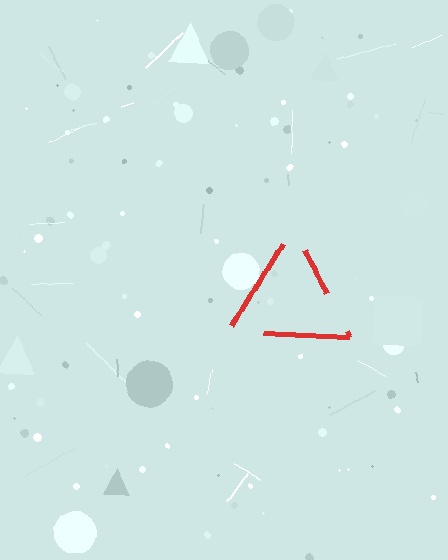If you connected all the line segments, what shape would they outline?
They would outline a triangle.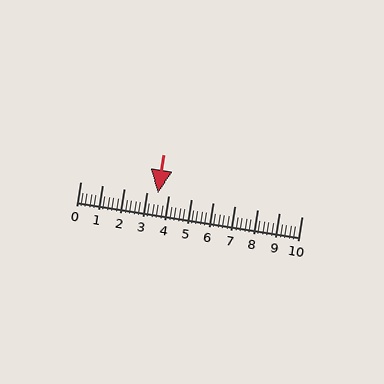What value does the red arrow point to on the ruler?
The red arrow points to approximately 3.5.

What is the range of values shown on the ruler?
The ruler shows values from 0 to 10.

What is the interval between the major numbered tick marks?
The major tick marks are spaced 1 units apart.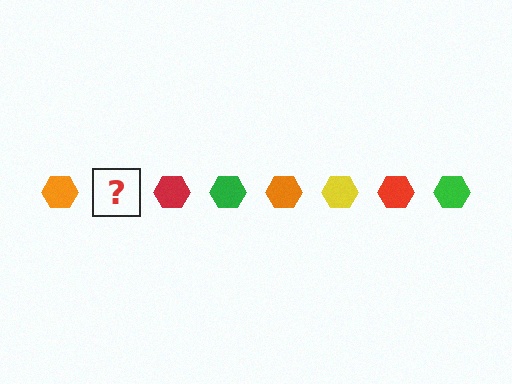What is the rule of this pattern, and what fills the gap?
The rule is that the pattern cycles through orange, yellow, red, green hexagons. The gap should be filled with a yellow hexagon.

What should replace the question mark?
The question mark should be replaced with a yellow hexagon.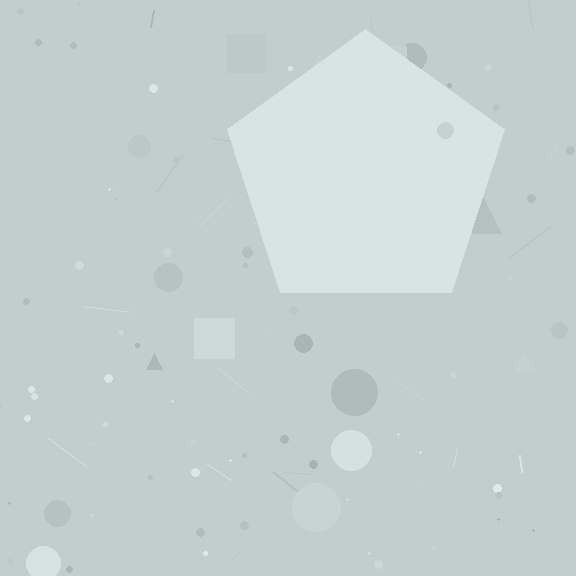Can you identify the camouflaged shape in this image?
The camouflaged shape is a pentagon.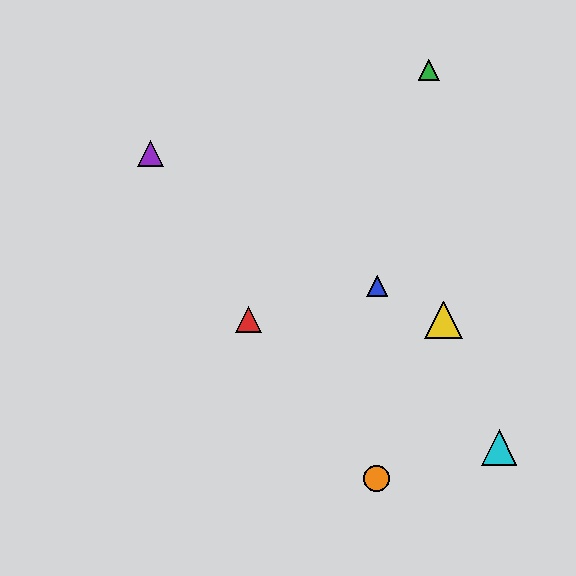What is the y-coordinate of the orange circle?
The orange circle is at y≈478.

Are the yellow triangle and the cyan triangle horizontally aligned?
No, the yellow triangle is at y≈320 and the cyan triangle is at y≈447.